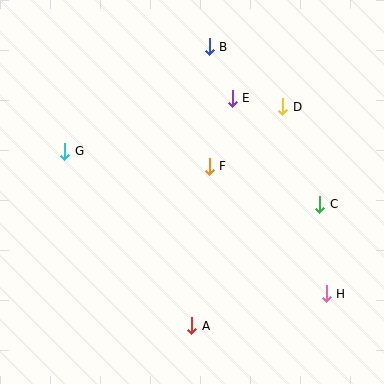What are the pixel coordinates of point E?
Point E is at (232, 98).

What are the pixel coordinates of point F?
Point F is at (209, 166).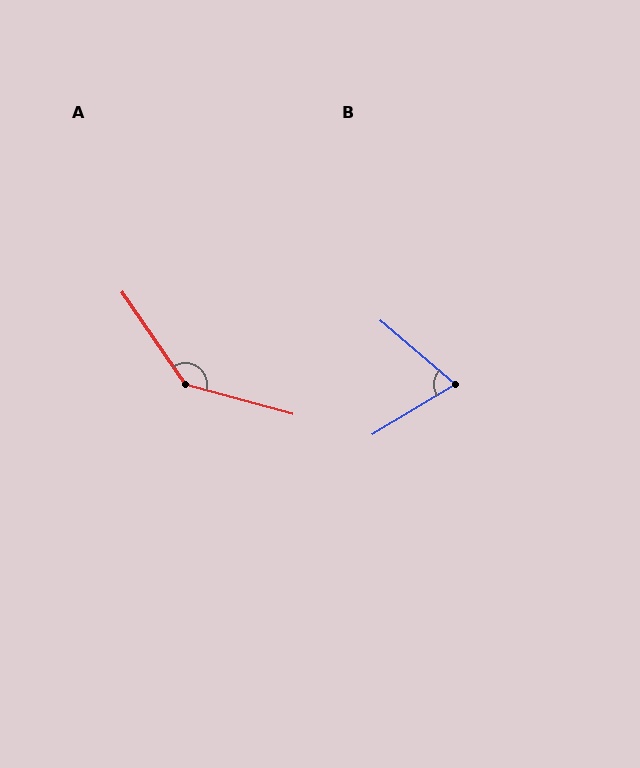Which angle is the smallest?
B, at approximately 72 degrees.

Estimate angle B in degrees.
Approximately 72 degrees.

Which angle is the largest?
A, at approximately 140 degrees.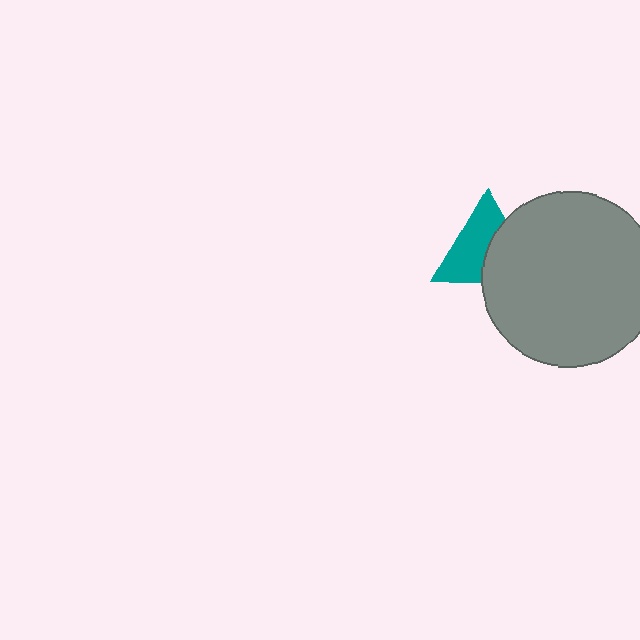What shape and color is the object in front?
The object in front is a gray circle.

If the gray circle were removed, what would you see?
You would see the complete teal triangle.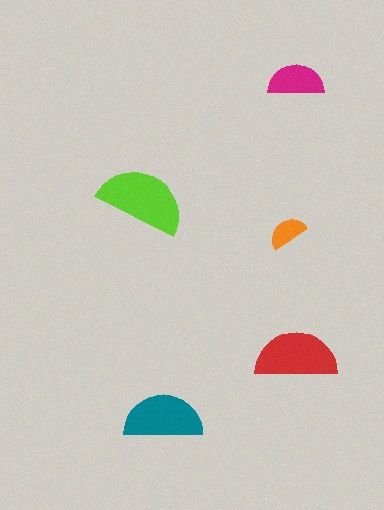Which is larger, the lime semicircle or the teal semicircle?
The lime one.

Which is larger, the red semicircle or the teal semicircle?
The red one.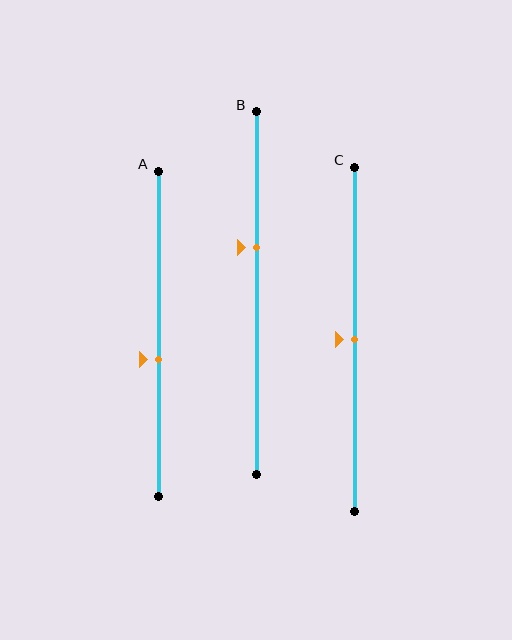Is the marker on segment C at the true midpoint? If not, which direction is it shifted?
Yes, the marker on segment C is at the true midpoint.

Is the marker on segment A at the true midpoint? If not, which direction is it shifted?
No, the marker on segment A is shifted downward by about 8% of the segment length.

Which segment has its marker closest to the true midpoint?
Segment C has its marker closest to the true midpoint.